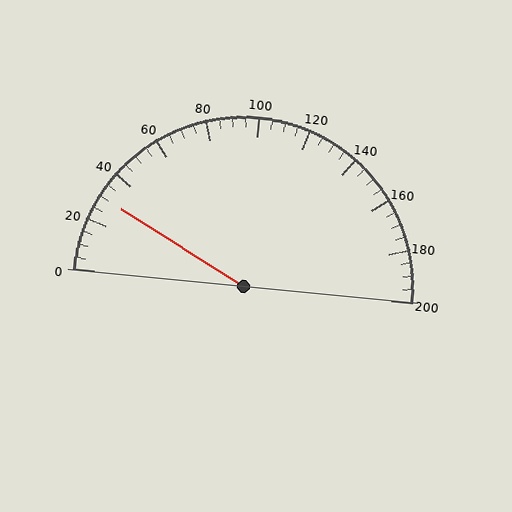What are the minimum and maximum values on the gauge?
The gauge ranges from 0 to 200.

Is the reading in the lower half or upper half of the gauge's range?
The reading is in the lower half of the range (0 to 200).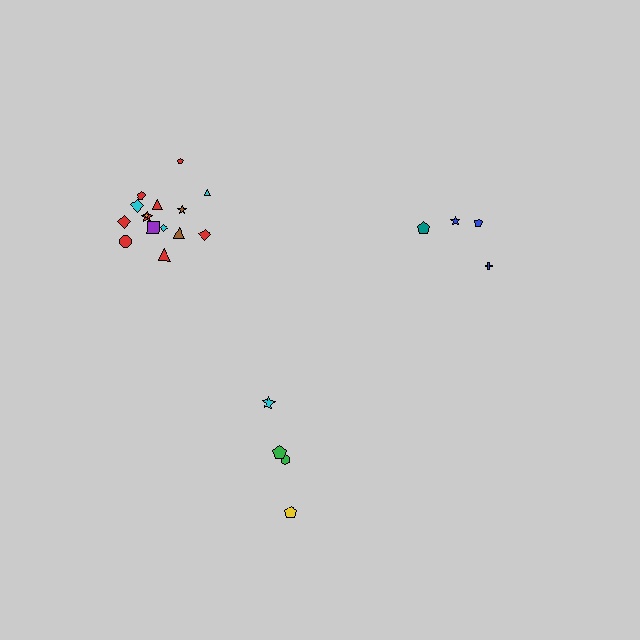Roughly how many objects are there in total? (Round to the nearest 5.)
Roughly 25 objects in total.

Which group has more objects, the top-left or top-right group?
The top-left group.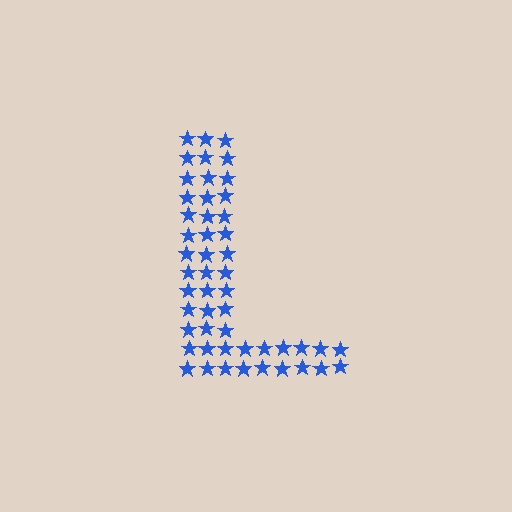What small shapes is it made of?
It is made of small stars.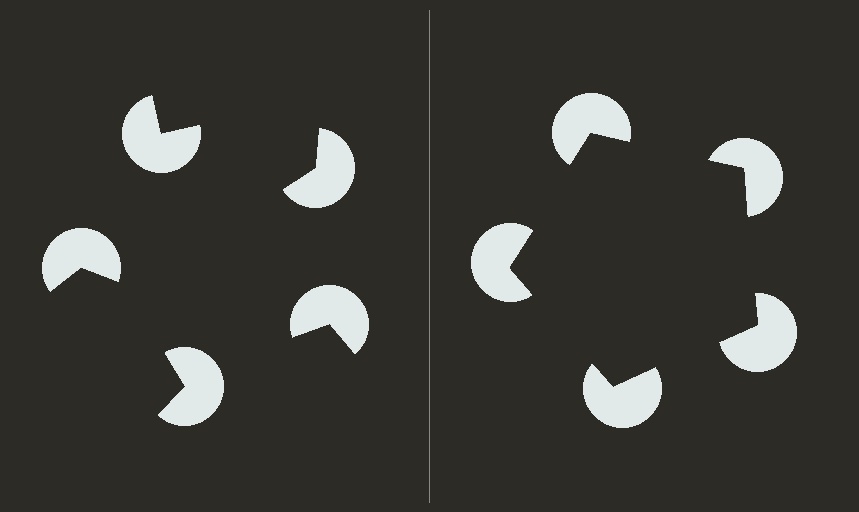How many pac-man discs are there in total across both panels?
10 — 5 on each side.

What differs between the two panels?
The pac-man discs are positioned identically on both sides; only the wedge orientations differ. On the right they align to a pentagon; on the left they are misaligned.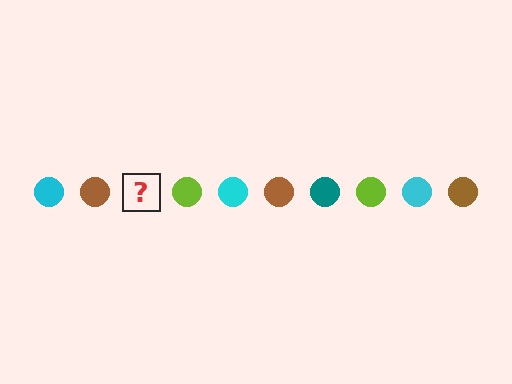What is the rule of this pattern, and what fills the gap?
The rule is that the pattern cycles through cyan, brown, teal, lime circles. The gap should be filled with a teal circle.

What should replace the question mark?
The question mark should be replaced with a teal circle.